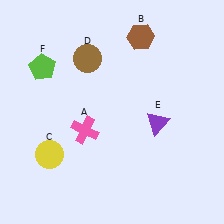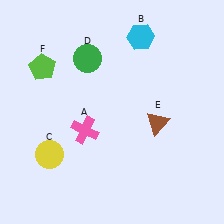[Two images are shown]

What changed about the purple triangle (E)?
In Image 1, E is purple. In Image 2, it changed to brown.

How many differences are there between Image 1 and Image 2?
There are 3 differences between the two images.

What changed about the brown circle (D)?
In Image 1, D is brown. In Image 2, it changed to green.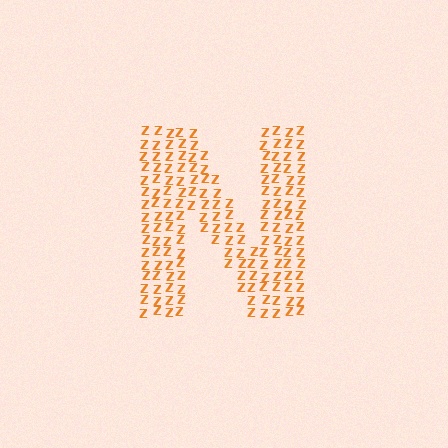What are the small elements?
The small elements are letter Z's.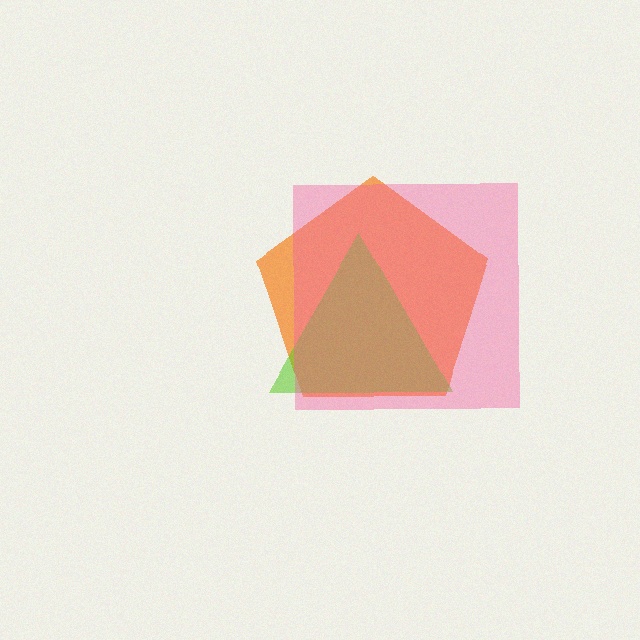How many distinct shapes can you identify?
There are 3 distinct shapes: an orange pentagon, a lime triangle, a pink square.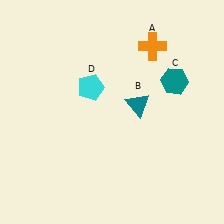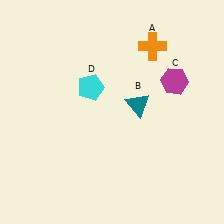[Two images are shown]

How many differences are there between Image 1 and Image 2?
There is 1 difference between the two images.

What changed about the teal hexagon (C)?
In Image 1, C is teal. In Image 2, it changed to magenta.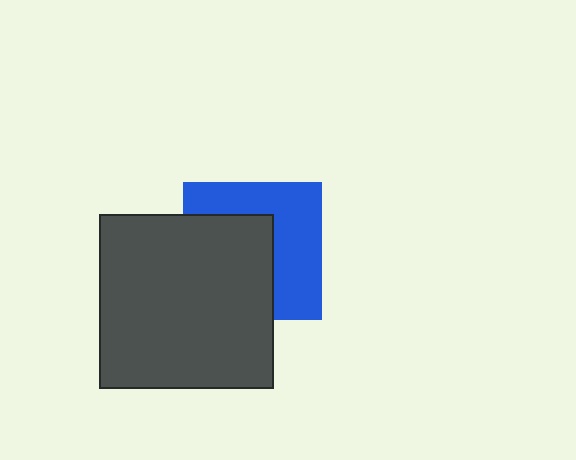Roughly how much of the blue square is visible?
About half of it is visible (roughly 50%).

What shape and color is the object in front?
The object in front is a dark gray square.